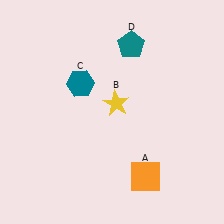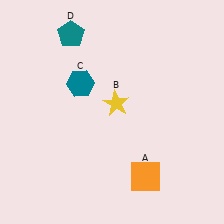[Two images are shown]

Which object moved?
The teal pentagon (D) moved left.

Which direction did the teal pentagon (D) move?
The teal pentagon (D) moved left.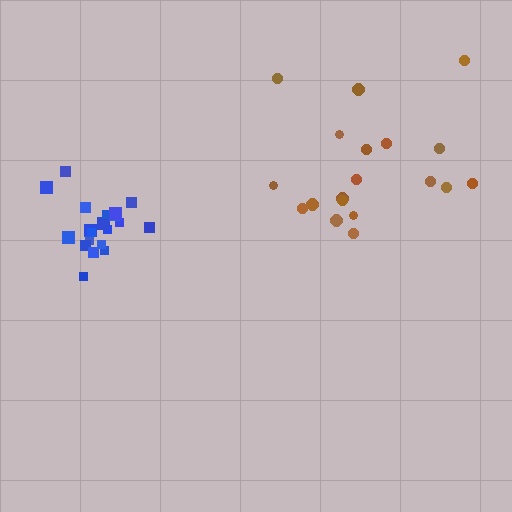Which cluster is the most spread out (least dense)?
Brown.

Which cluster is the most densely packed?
Blue.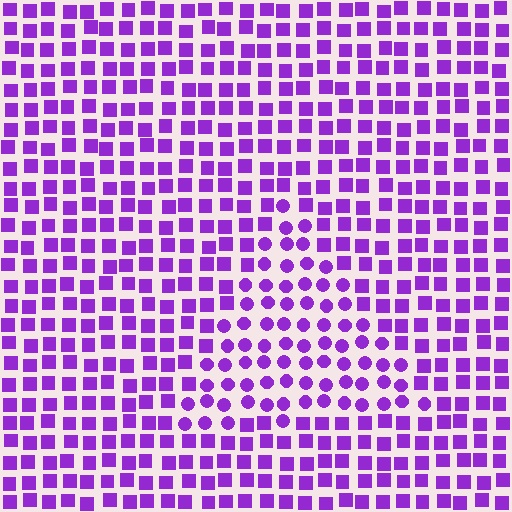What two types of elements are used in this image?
The image uses circles inside the triangle region and squares outside it.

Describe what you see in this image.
The image is filled with small purple elements arranged in a uniform grid. A triangle-shaped region contains circles, while the surrounding area contains squares. The boundary is defined purely by the change in element shape.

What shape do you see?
I see a triangle.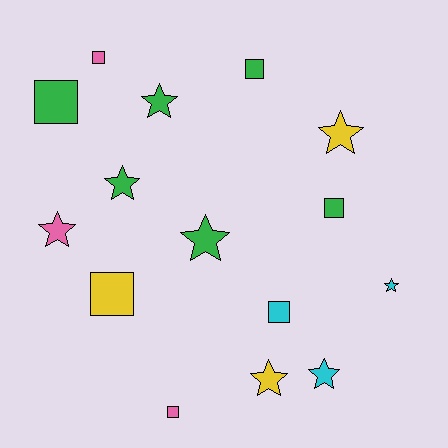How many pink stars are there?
There is 1 pink star.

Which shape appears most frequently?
Star, with 8 objects.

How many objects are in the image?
There are 15 objects.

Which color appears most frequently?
Green, with 6 objects.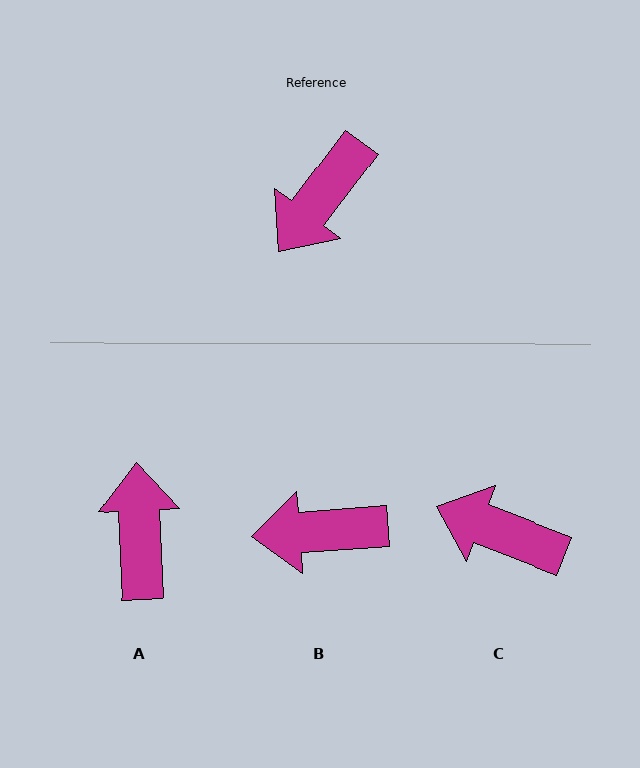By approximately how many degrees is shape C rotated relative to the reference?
Approximately 74 degrees clockwise.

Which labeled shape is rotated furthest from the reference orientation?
A, about 140 degrees away.